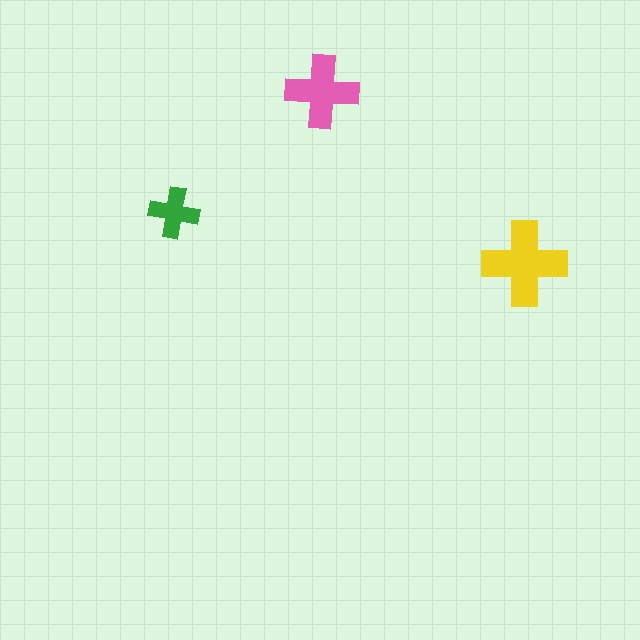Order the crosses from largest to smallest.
the yellow one, the pink one, the green one.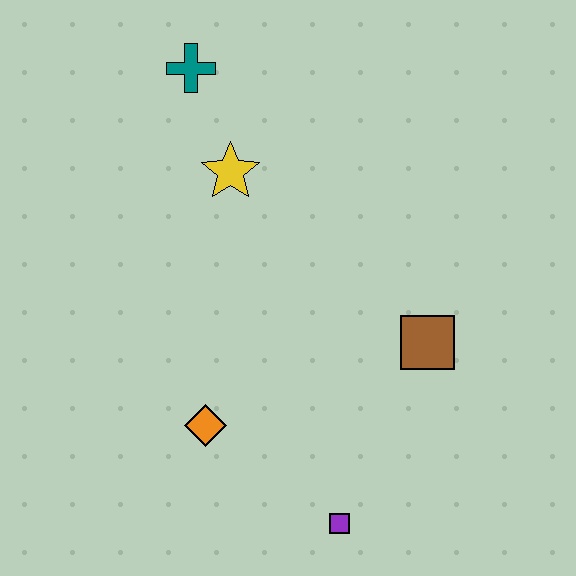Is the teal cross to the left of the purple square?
Yes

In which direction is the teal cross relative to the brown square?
The teal cross is above the brown square.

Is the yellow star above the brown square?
Yes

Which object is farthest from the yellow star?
The purple square is farthest from the yellow star.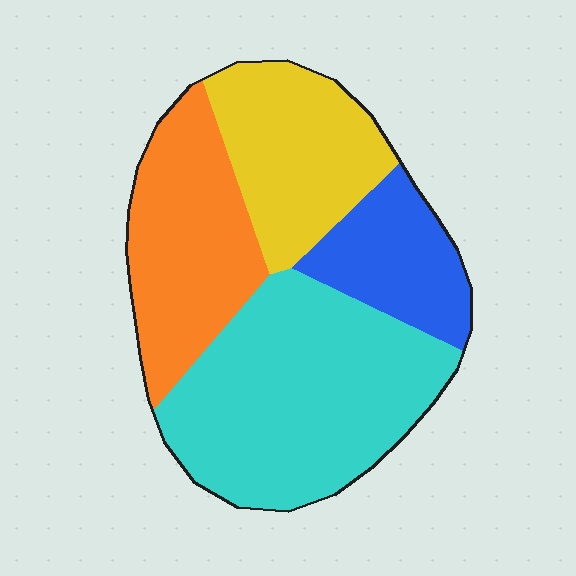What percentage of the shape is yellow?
Yellow takes up between a sixth and a third of the shape.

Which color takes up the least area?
Blue, at roughly 15%.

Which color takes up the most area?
Cyan, at roughly 40%.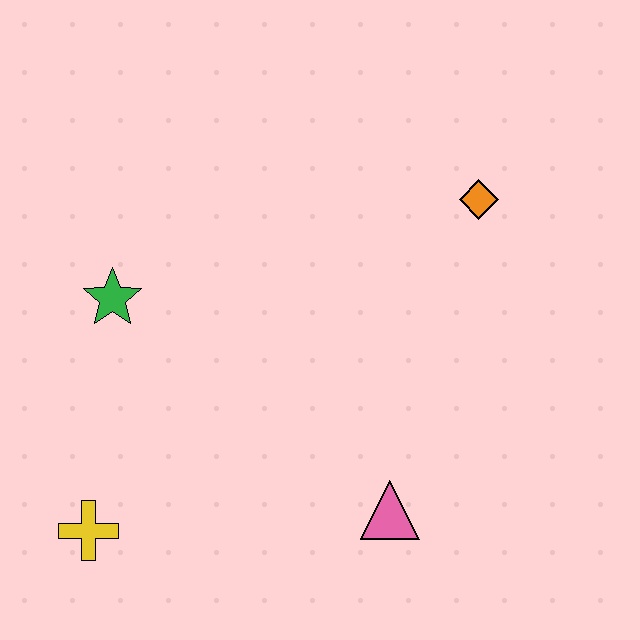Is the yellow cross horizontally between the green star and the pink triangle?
No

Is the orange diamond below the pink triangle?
No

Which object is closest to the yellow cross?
The green star is closest to the yellow cross.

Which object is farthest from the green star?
The orange diamond is farthest from the green star.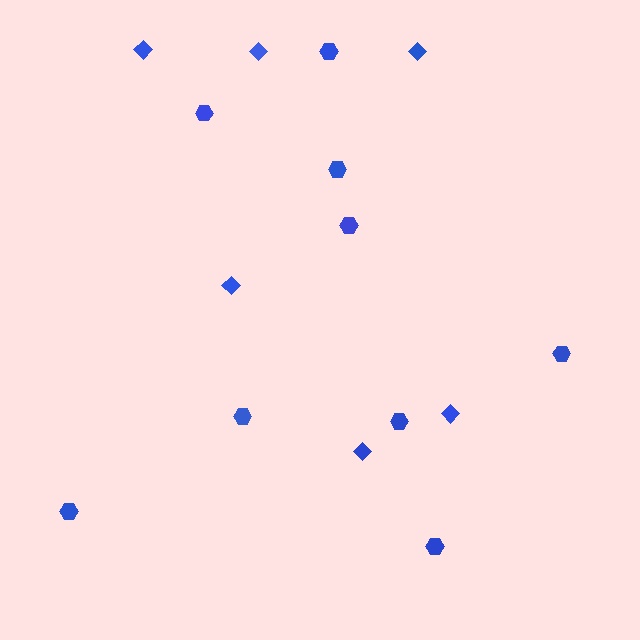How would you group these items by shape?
There are 2 groups: one group of hexagons (9) and one group of diamonds (6).